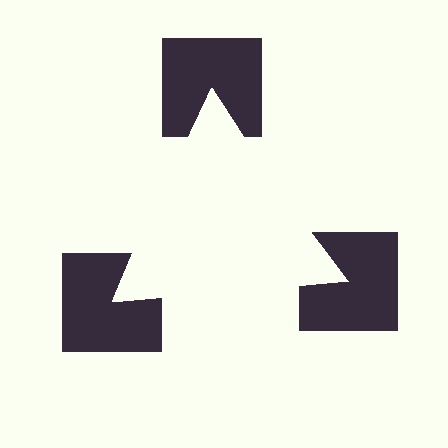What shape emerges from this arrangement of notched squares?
An illusory triangle — its edges are inferred from the aligned wedge cuts in the notched squares, not physically drawn.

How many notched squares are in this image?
There are 3 — one at each vertex of the illusory triangle.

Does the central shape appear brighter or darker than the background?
It typically appears slightly brighter than the background, even though no actual brightness change is drawn.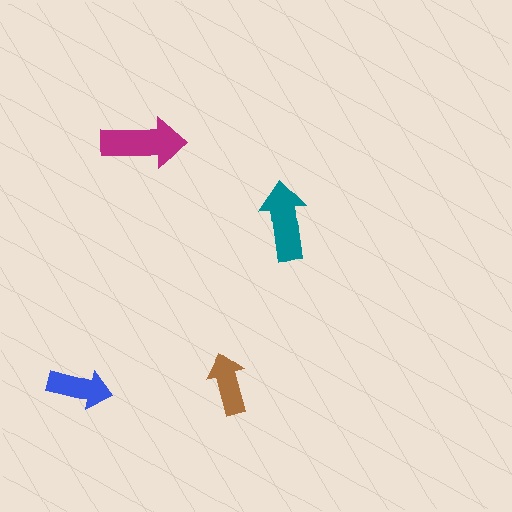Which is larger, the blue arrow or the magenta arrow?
The magenta one.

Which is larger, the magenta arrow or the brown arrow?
The magenta one.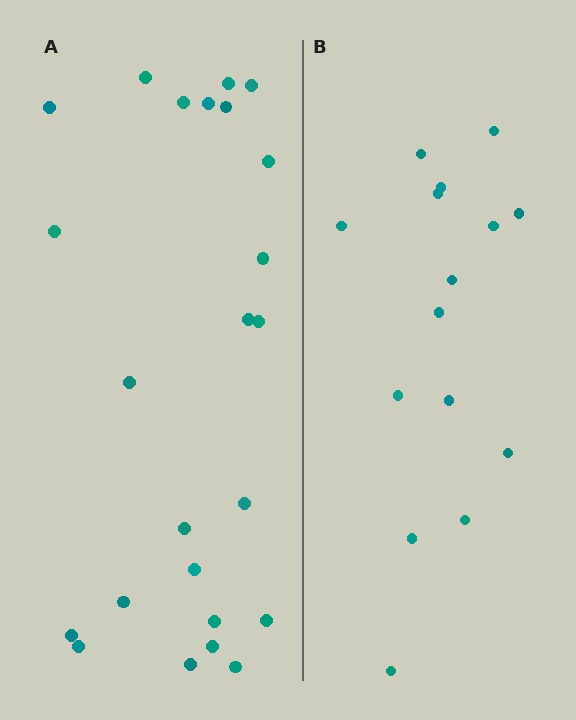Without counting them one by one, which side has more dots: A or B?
Region A (the left region) has more dots.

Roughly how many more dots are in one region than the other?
Region A has roughly 8 or so more dots than region B.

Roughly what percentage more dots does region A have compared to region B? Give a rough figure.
About 60% more.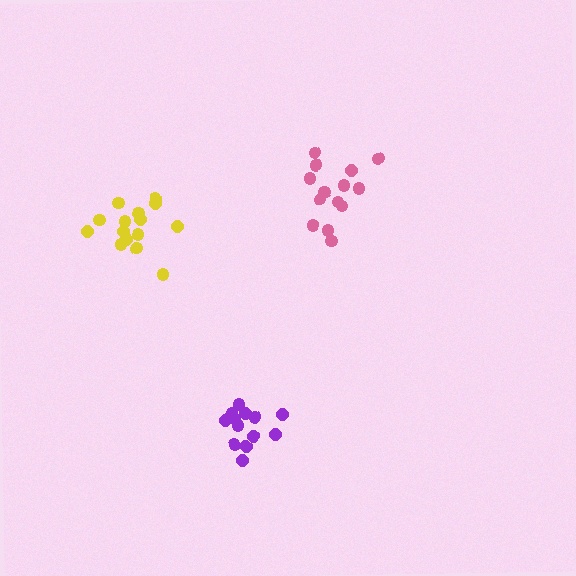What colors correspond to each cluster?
The clusters are colored: purple, pink, yellow.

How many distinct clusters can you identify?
There are 3 distinct clusters.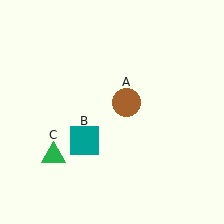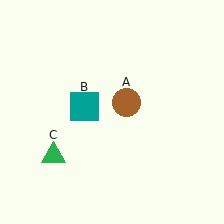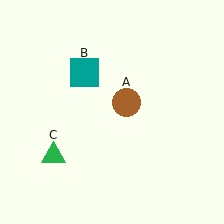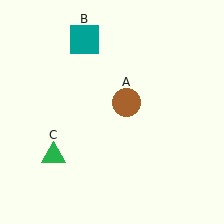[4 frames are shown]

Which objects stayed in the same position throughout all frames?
Brown circle (object A) and green triangle (object C) remained stationary.